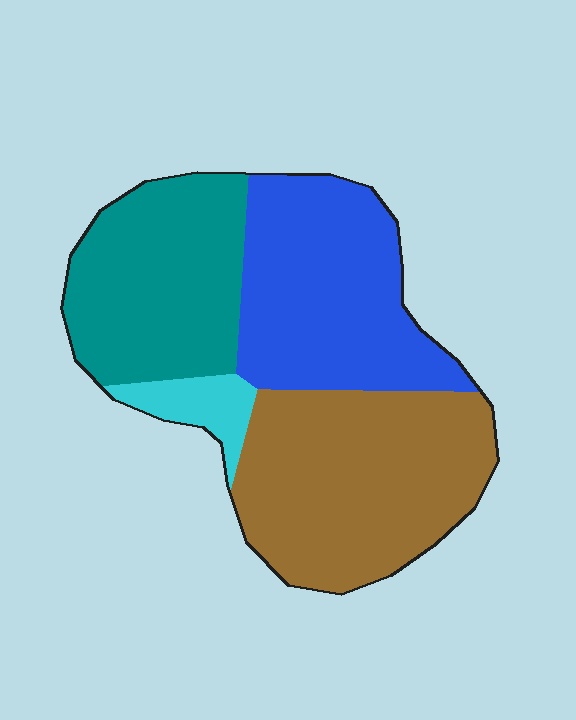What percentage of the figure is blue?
Blue covers about 30% of the figure.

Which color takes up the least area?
Cyan, at roughly 5%.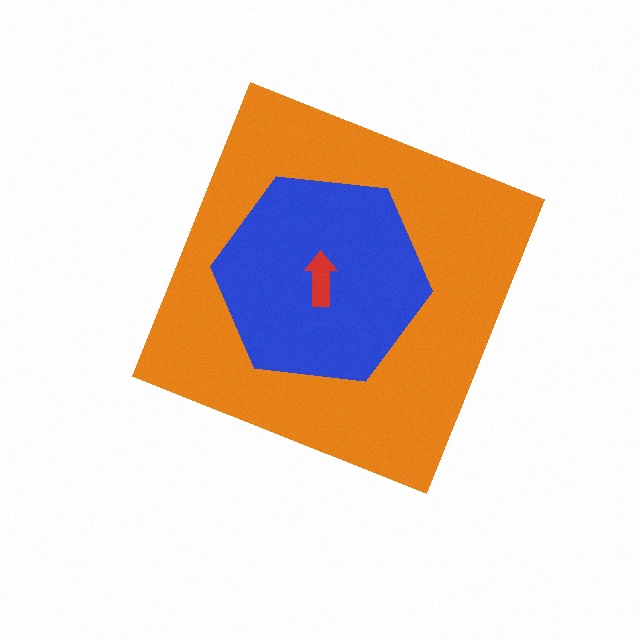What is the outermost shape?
The orange diamond.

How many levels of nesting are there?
3.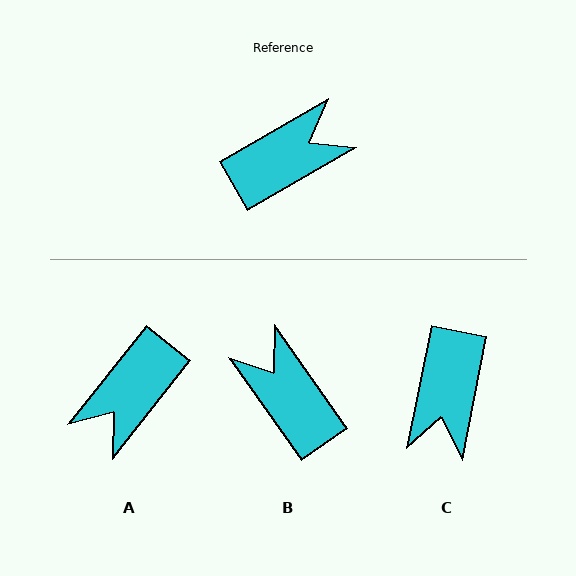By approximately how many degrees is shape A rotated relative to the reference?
Approximately 159 degrees clockwise.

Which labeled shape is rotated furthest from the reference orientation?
A, about 159 degrees away.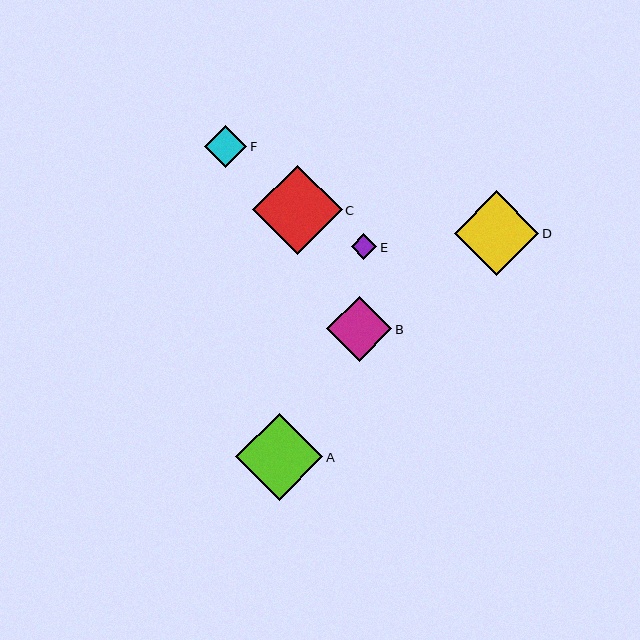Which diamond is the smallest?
Diamond E is the smallest with a size of approximately 26 pixels.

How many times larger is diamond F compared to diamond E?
Diamond F is approximately 1.7 times the size of diamond E.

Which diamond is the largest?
Diamond C is the largest with a size of approximately 89 pixels.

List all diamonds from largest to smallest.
From largest to smallest: C, A, D, B, F, E.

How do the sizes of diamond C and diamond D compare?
Diamond C and diamond D are approximately the same size.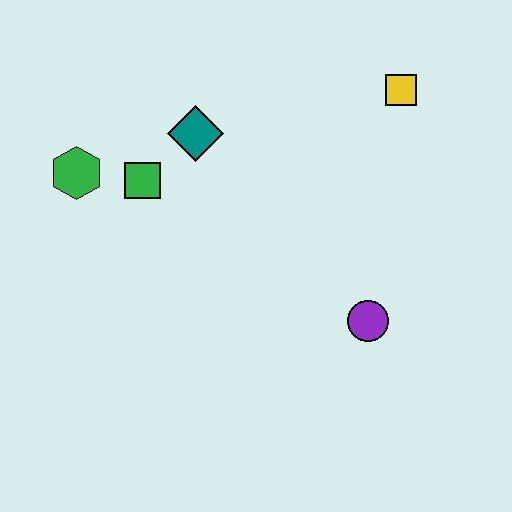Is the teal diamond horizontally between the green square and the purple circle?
Yes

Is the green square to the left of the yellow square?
Yes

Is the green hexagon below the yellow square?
Yes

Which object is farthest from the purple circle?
The green hexagon is farthest from the purple circle.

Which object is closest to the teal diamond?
The green square is closest to the teal diamond.